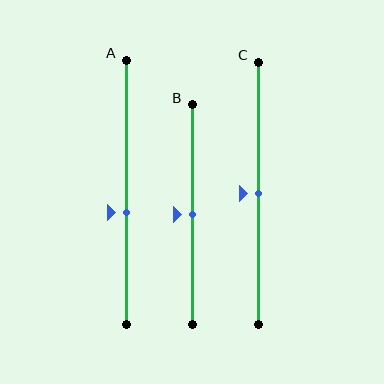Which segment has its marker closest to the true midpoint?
Segment B has its marker closest to the true midpoint.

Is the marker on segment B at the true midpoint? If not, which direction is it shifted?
Yes, the marker on segment B is at the true midpoint.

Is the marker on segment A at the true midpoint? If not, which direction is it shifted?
No, the marker on segment A is shifted downward by about 8% of the segment length.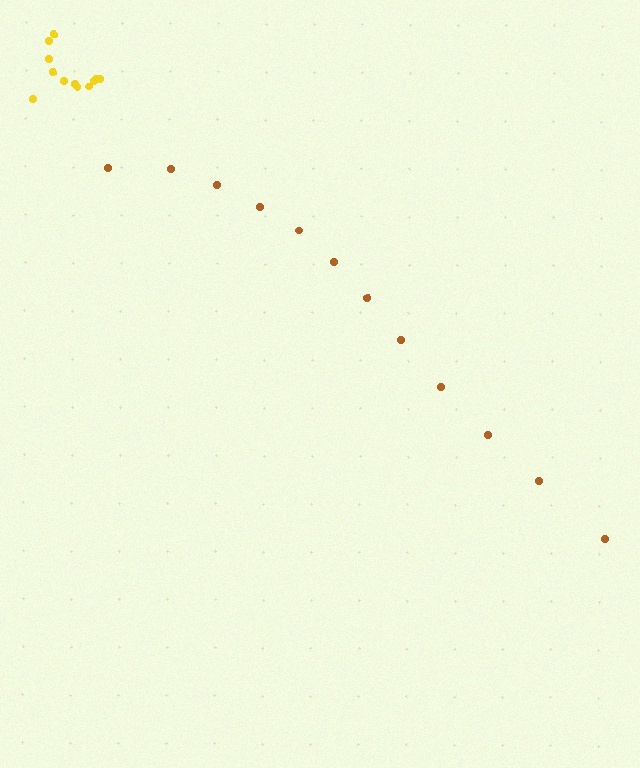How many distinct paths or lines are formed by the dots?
There are 2 distinct paths.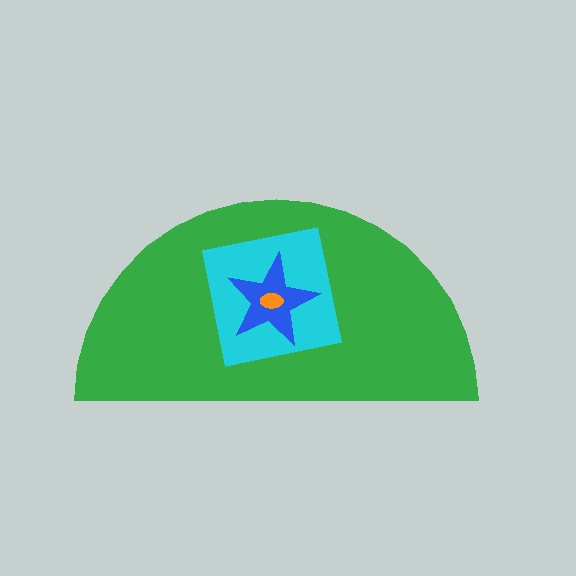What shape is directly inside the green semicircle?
The cyan square.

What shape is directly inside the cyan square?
The blue star.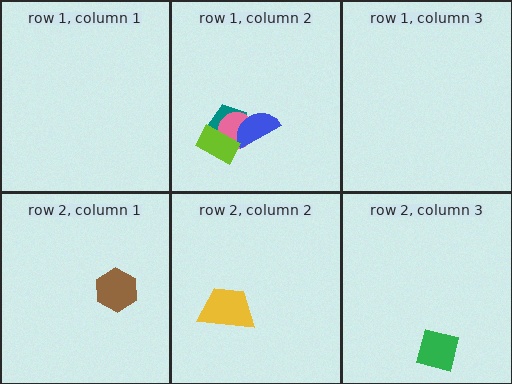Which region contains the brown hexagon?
The row 2, column 1 region.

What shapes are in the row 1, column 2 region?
The teal pentagon, the pink circle, the blue semicircle, the lime rectangle.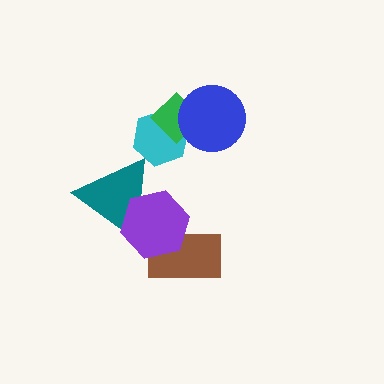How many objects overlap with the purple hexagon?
2 objects overlap with the purple hexagon.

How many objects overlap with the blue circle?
2 objects overlap with the blue circle.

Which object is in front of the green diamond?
The blue circle is in front of the green diamond.